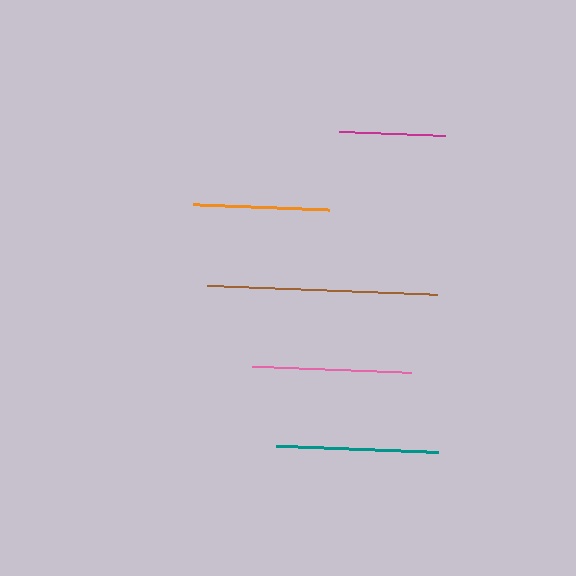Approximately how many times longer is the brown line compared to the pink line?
The brown line is approximately 1.5 times the length of the pink line.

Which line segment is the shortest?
The magenta line is the shortest at approximately 106 pixels.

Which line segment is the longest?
The brown line is the longest at approximately 230 pixels.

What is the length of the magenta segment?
The magenta segment is approximately 106 pixels long.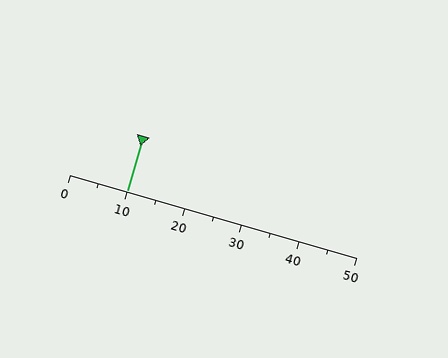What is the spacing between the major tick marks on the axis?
The major ticks are spaced 10 apart.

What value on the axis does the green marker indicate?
The marker indicates approximately 10.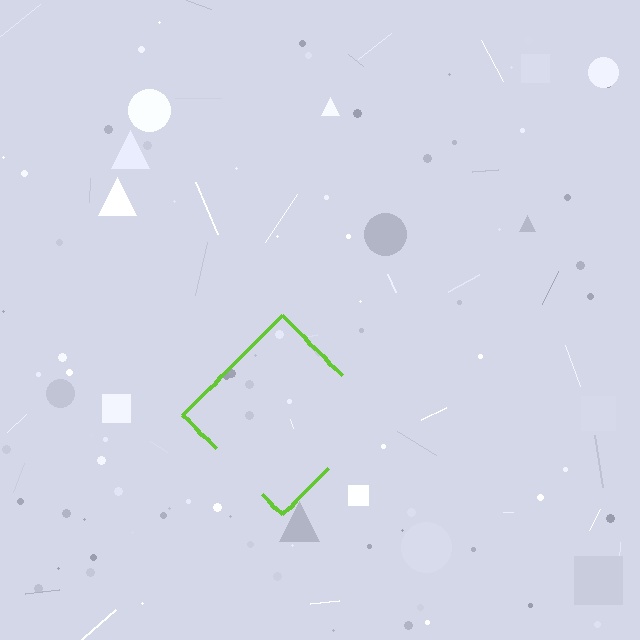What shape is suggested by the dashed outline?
The dashed outline suggests a diamond.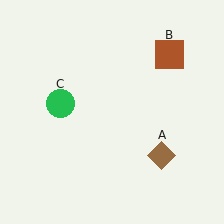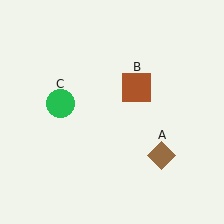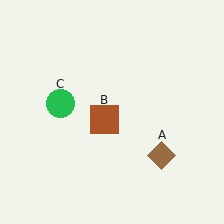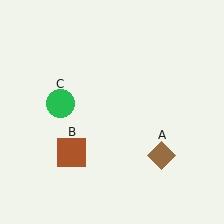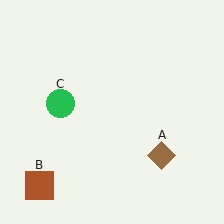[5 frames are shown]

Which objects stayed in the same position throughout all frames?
Brown diamond (object A) and green circle (object C) remained stationary.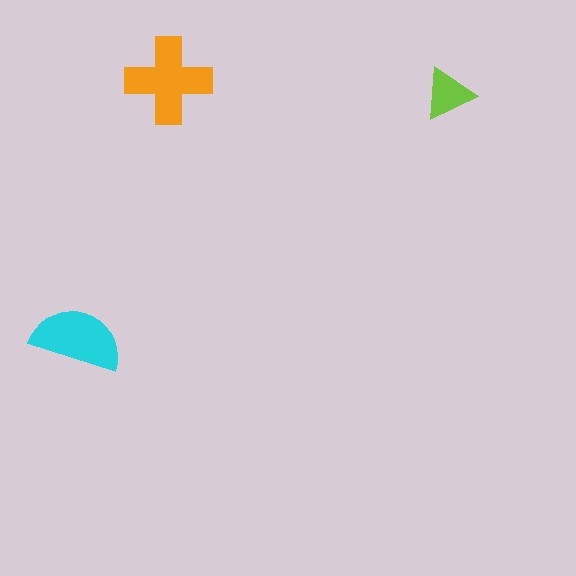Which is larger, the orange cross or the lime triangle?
The orange cross.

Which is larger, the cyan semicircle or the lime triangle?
The cyan semicircle.